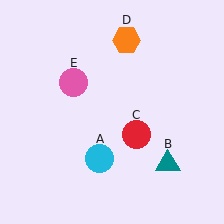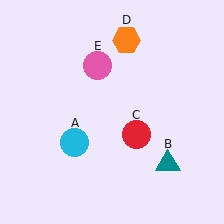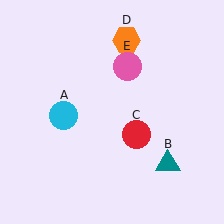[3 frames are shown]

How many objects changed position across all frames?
2 objects changed position: cyan circle (object A), pink circle (object E).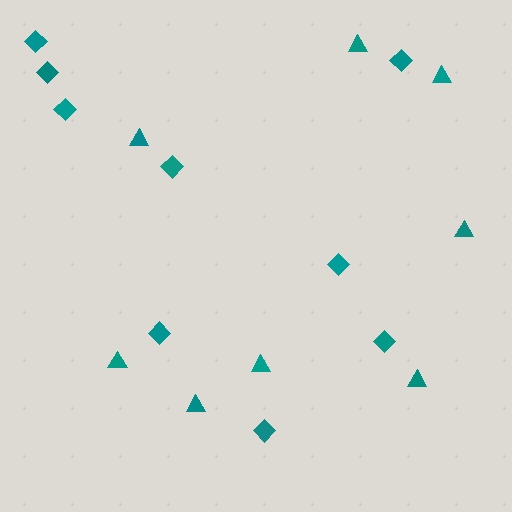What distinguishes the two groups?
There are 2 groups: one group of diamonds (9) and one group of triangles (8).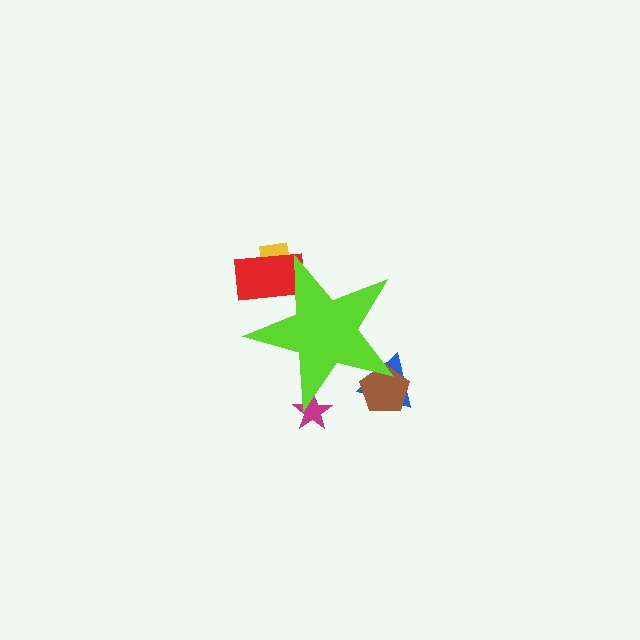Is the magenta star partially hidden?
Yes, the magenta star is partially hidden behind the lime star.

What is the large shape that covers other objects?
A lime star.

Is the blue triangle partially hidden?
Yes, the blue triangle is partially hidden behind the lime star.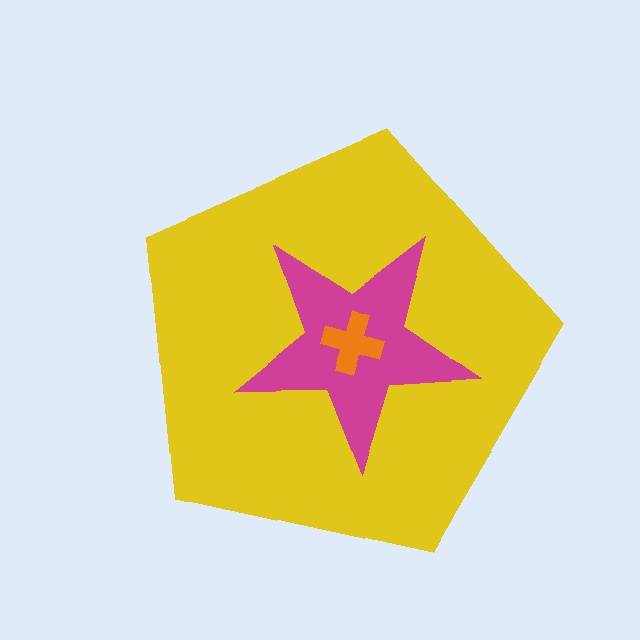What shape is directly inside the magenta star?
The orange cross.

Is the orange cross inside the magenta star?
Yes.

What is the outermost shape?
The yellow pentagon.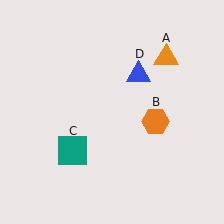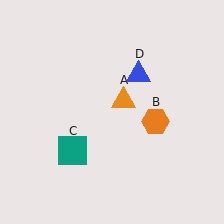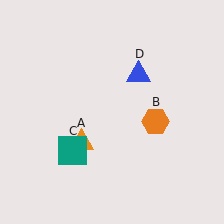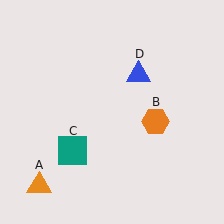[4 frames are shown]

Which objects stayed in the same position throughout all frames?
Orange hexagon (object B) and teal square (object C) and blue triangle (object D) remained stationary.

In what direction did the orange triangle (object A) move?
The orange triangle (object A) moved down and to the left.